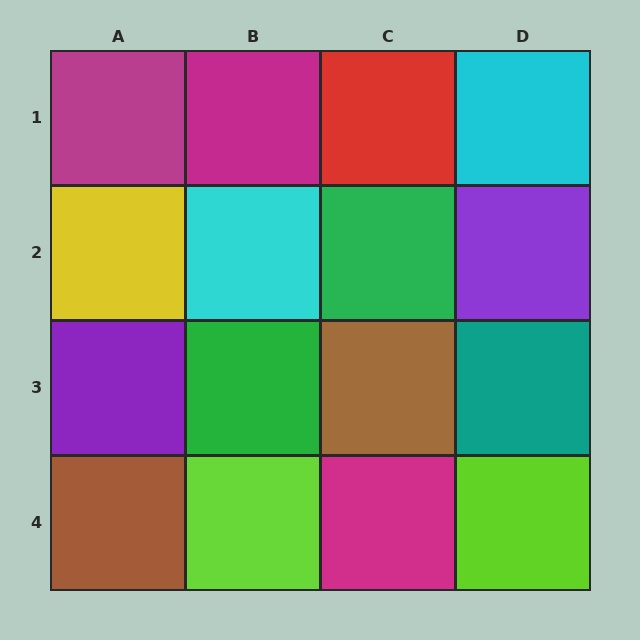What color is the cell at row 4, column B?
Lime.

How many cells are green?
2 cells are green.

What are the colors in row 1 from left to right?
Magenta, magenta, red, cyan.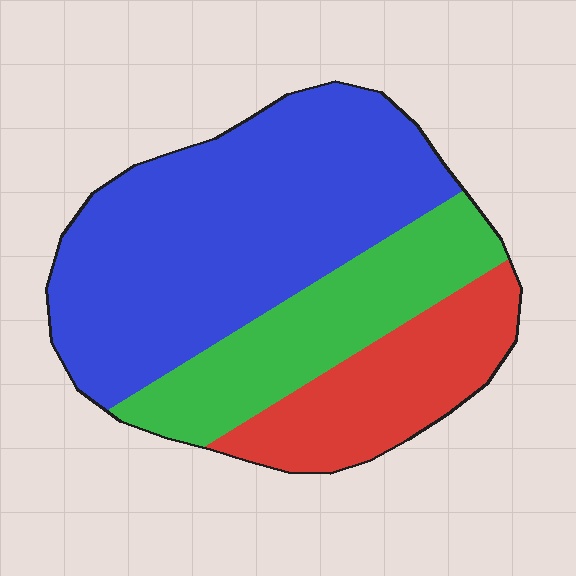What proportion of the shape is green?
Green covers about 25% of the shape.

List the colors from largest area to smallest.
From largest to smallest: blue, green, red.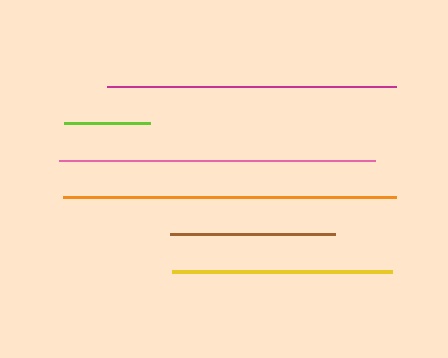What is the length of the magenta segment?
The magenta segment is approximately 289 pixels long.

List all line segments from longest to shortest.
From longest to shortest: orange, pink, magenta, yellow, brown, lime.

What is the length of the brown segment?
The brown segment is approximately 166 pixels long.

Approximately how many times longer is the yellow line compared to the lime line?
The yellow line is approximately 2.6 times the length of the lime line.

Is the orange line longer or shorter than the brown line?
The orange line is longer than the brown line.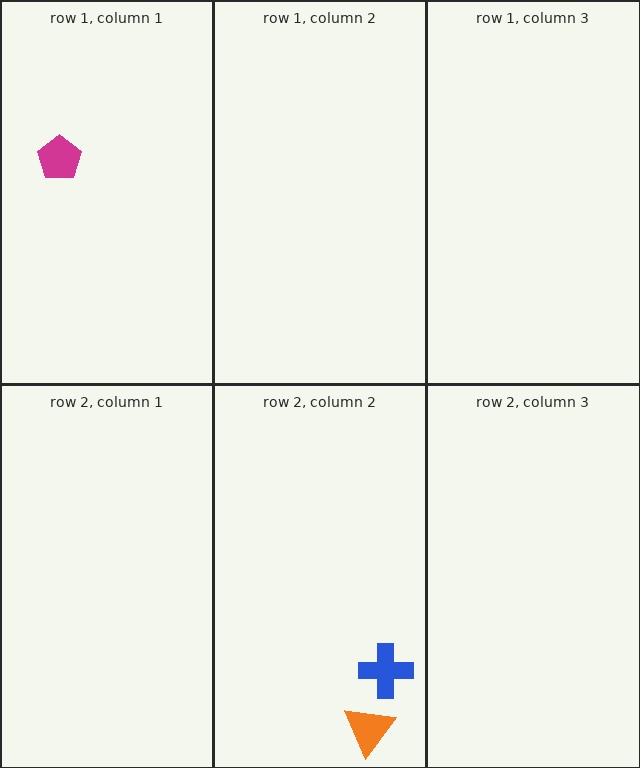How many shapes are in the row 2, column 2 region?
2.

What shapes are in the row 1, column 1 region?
The magenta pentagon.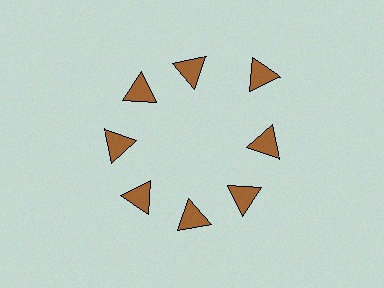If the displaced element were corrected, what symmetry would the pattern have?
It would have 8-fold rotational symmetry — the pattern would map onto itself every 45 degrees.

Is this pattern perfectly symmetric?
No. The 8 brown triangles are arranged in a ring, but one element near the 2 o'clock position is pushed outward from the center, breaking the 8-fold rotational symmetry.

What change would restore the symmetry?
The symmetry would be restored by moving it inward, back onto the ring so that all 8 triangles sit at equal angles and equal distance from the center.